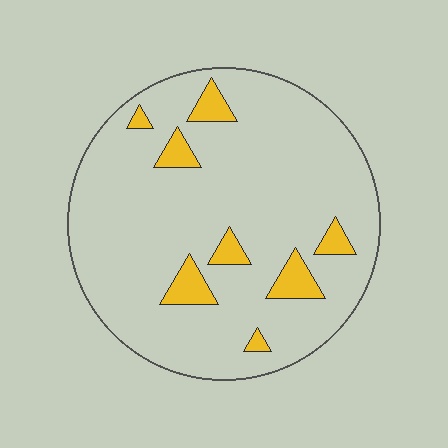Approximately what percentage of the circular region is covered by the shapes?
Approximately 10%.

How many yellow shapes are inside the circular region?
8.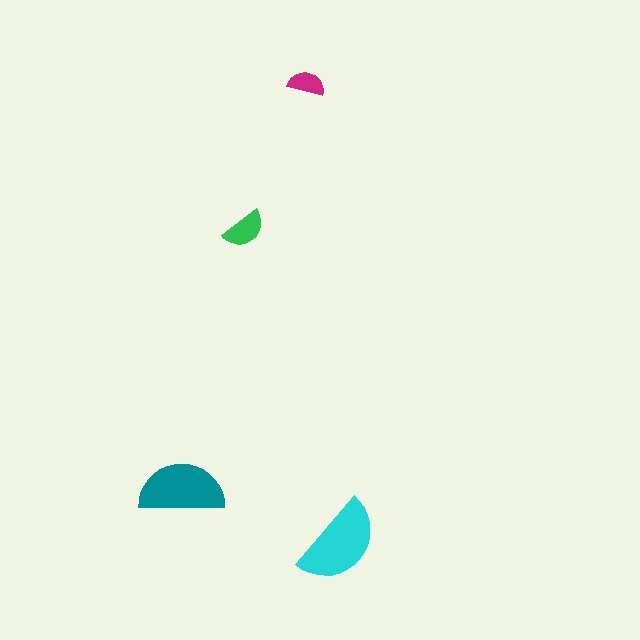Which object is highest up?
The magenta semicircle is topmost.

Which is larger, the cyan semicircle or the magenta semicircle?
The cyan one.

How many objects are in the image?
There are 4 objects in the image.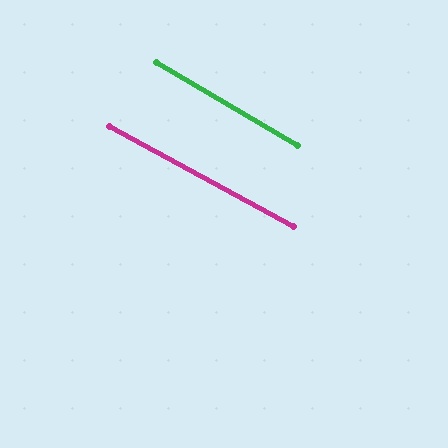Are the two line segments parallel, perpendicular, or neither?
Parallel — their directions differ by only 1.6°.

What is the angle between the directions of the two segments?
Approximately 2 degrees.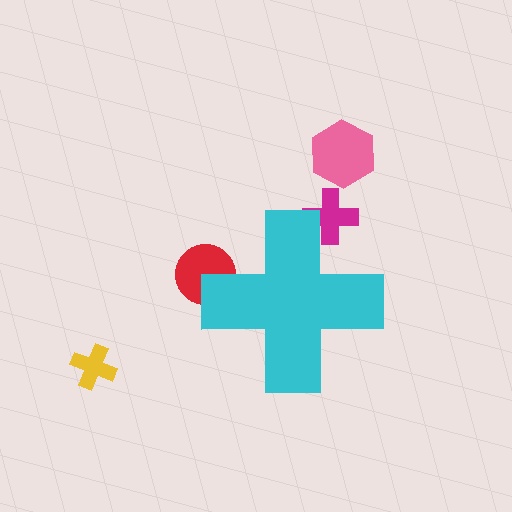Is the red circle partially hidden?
Yes, the red circle is partially hidden behind the cyan cross.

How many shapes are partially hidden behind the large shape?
2 shapes are partially hidden.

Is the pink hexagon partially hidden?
No, the pink hexagon is fully visible.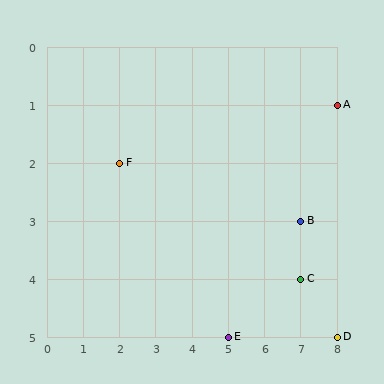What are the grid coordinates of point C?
Point C is at grid coordinates (7, 4).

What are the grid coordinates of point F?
Point F is at grid coordinates (2, 2).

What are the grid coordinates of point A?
Point A is at grid coordinates (8, 1).